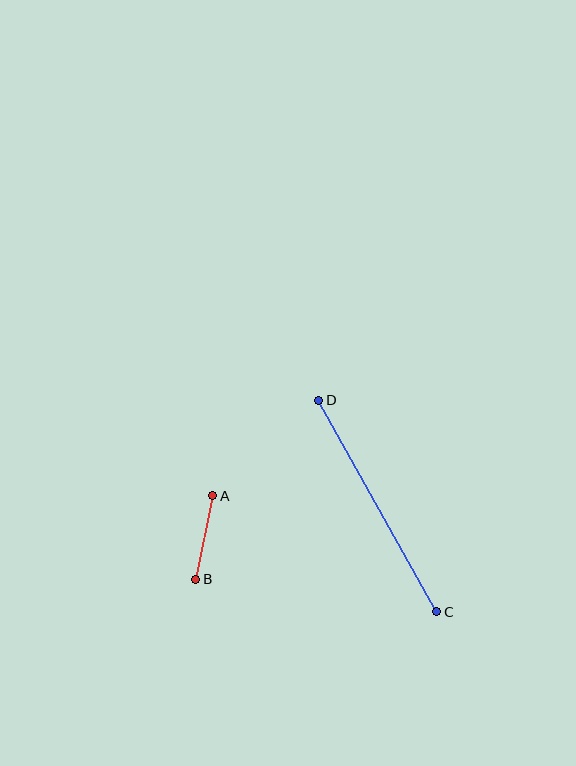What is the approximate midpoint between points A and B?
The midpoint is at approximately (204, 538) pixels.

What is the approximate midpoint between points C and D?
The midpoint is at approximately (378, 506) pixels.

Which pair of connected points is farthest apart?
Points C and D are farthest apart.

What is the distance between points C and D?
The distance is approximately 242 pixels.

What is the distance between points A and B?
The distance is approximately 85 pixels.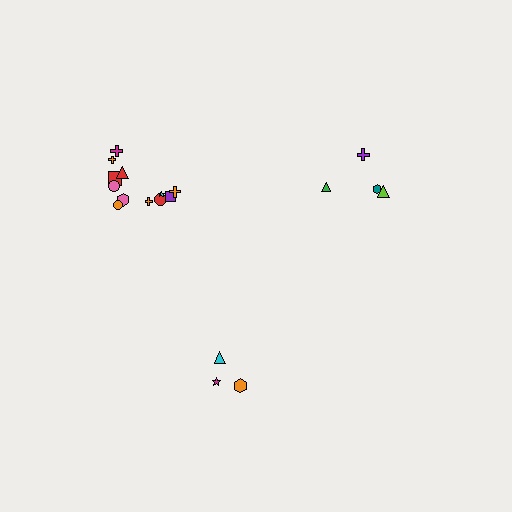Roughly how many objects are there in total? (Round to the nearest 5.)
Roughly 20 objects in total.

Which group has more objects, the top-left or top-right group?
The top-left group.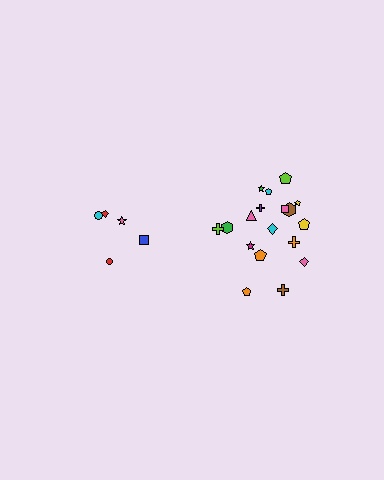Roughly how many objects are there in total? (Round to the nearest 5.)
Roughly 25 objects in total.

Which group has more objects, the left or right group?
The right group.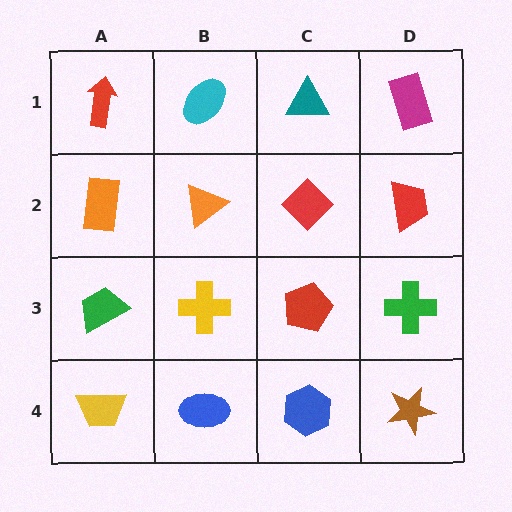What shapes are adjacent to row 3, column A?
An orange rectangle (row 2, column A), a yellow trapezoid (row 4, column A), a yellow cross (row 3, column B).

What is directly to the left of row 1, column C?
A cyan ellipse.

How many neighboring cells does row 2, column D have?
3.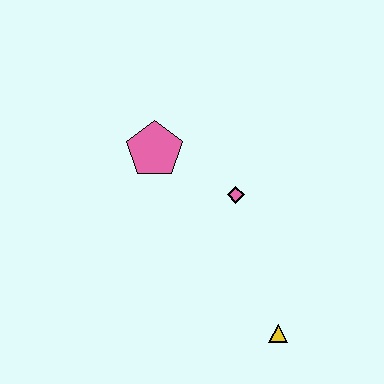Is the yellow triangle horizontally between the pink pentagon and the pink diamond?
No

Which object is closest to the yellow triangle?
The pink diamond is closest to the yellow triangle.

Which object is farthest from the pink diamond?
The yellow triangle is farthest from the pink diamond.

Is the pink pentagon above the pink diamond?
Yes